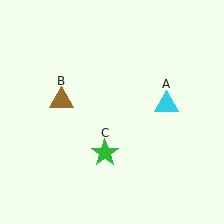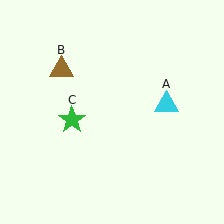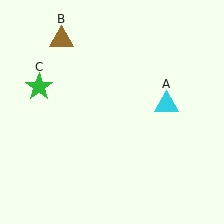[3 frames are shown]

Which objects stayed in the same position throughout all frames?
Cyan triangle (object A) remained stationary.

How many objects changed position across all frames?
2 objects changed position: brown triangle (object B), green star (object C).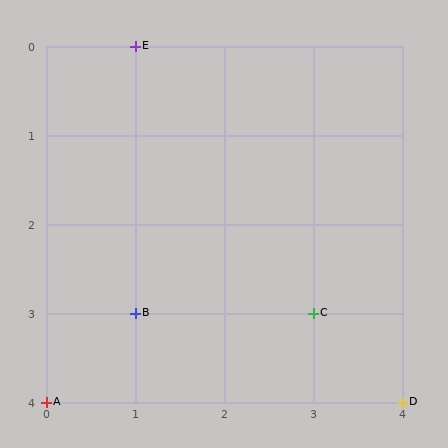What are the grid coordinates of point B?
Point B is at grid coordinates (1, 3).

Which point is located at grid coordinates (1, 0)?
Point E is at (1, 0).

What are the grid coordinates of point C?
Point C is at grid coordinates (3, 3).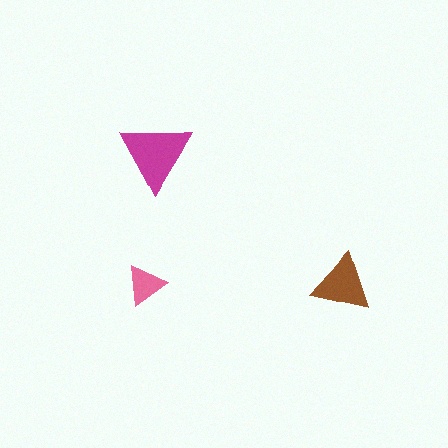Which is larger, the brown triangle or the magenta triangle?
The magenta one.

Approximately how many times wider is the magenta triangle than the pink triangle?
About 2 times wider.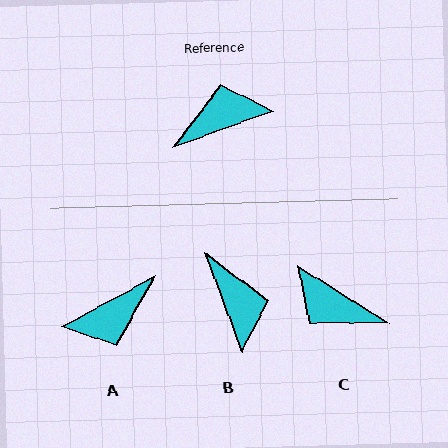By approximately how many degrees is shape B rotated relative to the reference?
Approximately 89 degrees clockwise.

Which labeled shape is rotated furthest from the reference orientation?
A, about 172 degrees away.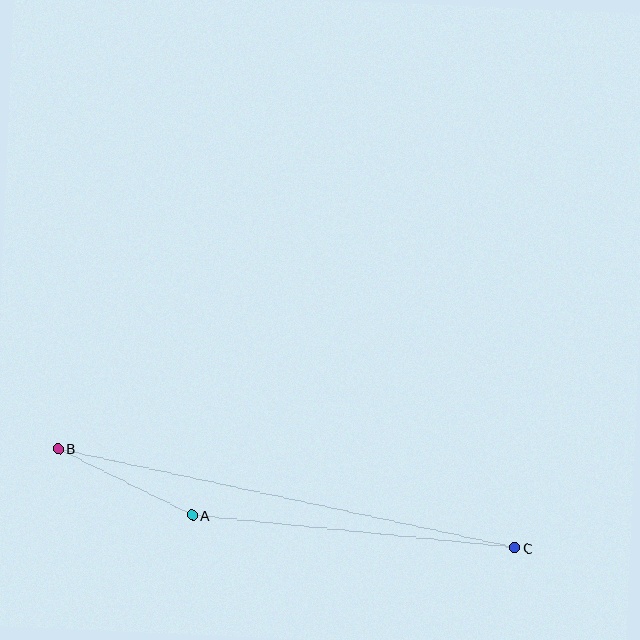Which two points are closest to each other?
Points A and B are closest to each other.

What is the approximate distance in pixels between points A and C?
The distance between A and C is approximately 324 pixels.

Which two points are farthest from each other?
Points B and C are farthest from each other.